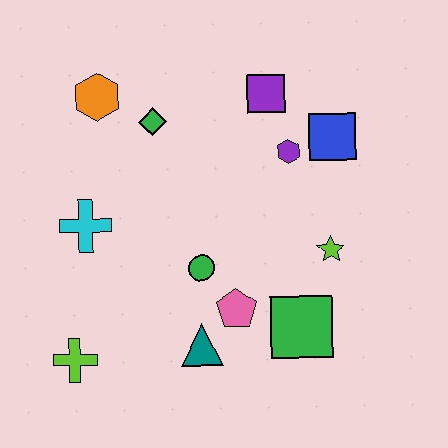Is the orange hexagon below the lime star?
No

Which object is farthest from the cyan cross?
The blue square is farthest from the cyan cross.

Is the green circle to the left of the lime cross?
No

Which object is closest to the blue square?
The purple hexagon is closest to the blue square.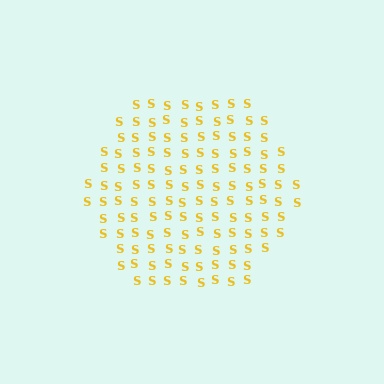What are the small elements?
The small elements are letter S's.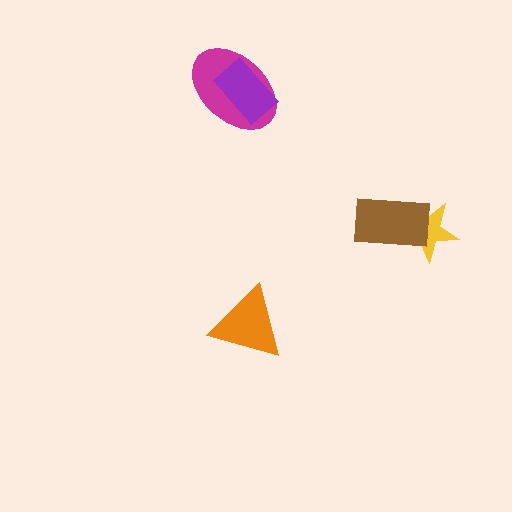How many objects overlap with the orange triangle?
0 objects overlap with the orange triangle.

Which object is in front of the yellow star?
The brown rectangle is in front of the yellow star.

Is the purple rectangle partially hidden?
No, no other shape covers it.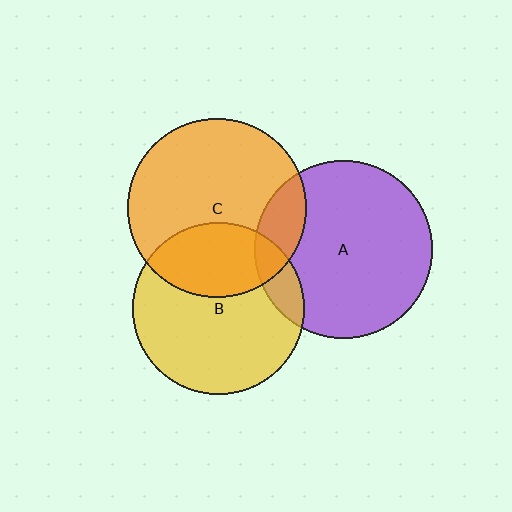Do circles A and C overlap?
Yes.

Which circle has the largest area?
Circle C (orange).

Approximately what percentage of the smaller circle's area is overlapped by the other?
Approximately 15%.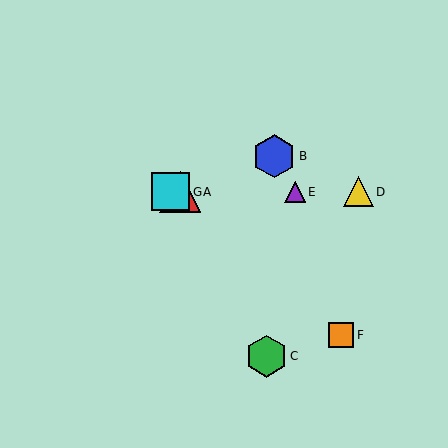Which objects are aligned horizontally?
Objects A, D, E, G are aligned horizontally.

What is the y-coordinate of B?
Object B is at y≈156.